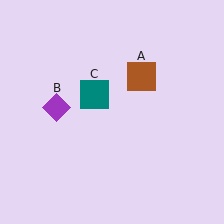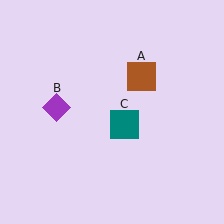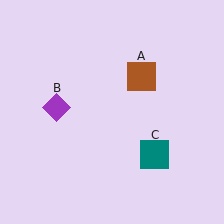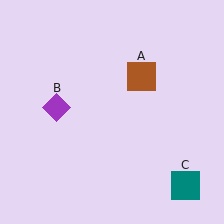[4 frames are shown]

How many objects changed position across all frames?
1 object changed position: teal square (object C).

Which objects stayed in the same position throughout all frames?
Brown square (object A) and purple diamond (object B) remained stationary.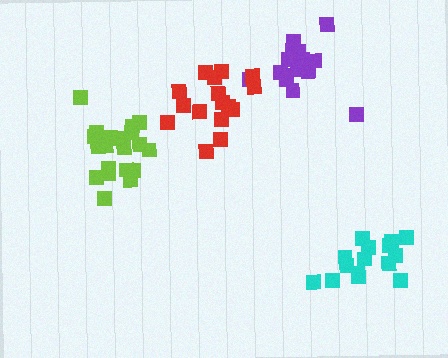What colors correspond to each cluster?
The clusters are colored: lime, purple, red, cyan.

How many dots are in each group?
Group 1: 20 dots, Group 2: 15 dots, Group 3: 16 dots, Group 4: 15 dots (66 total).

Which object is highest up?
The purple cluster is topmost.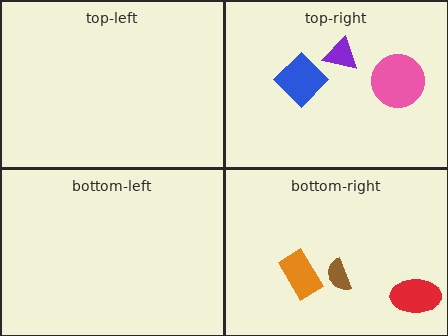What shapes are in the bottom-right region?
The red ellipse, the orange rectangle, the brown semicircle.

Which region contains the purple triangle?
The top-right region.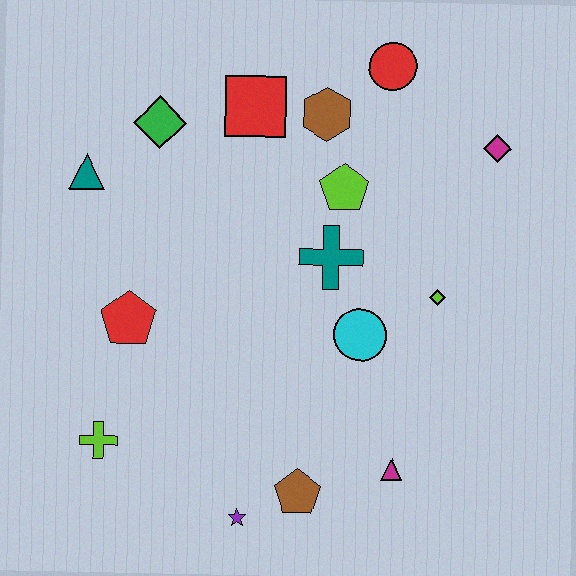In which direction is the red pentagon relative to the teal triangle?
The red pentagon is below the teal triangle.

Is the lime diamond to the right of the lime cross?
Yes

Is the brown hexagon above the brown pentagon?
Yes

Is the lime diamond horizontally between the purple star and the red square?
No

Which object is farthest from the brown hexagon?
The purple star is farthest from the brown hexagon.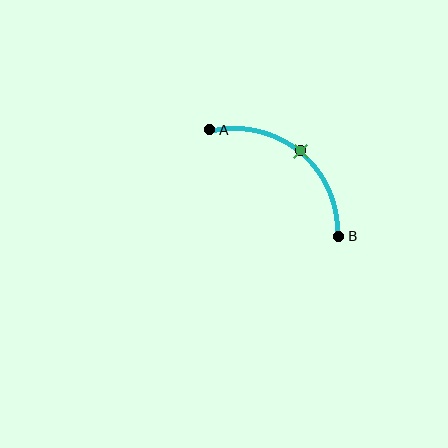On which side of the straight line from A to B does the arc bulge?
The arc bulges above and to the right of the straight line connecting A and B.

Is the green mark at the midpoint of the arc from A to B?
Yes. The green mark lies on the arc at equal arc-length from both A and B — it is the arc midpoint.